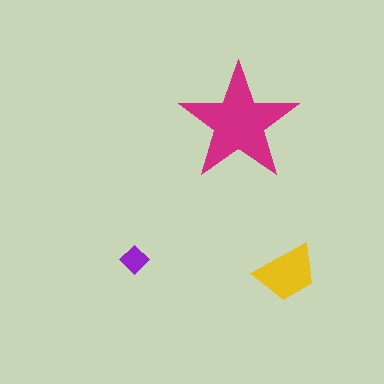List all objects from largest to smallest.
The magenta star, the yellow trapezoid, the purple diamond.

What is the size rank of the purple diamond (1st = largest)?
3rd.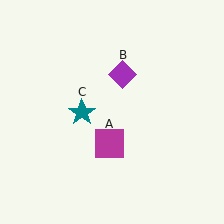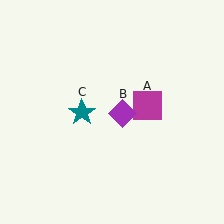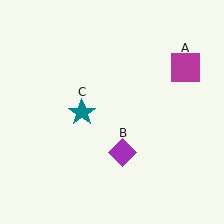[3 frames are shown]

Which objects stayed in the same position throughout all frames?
Teal star (object C) remained stationary.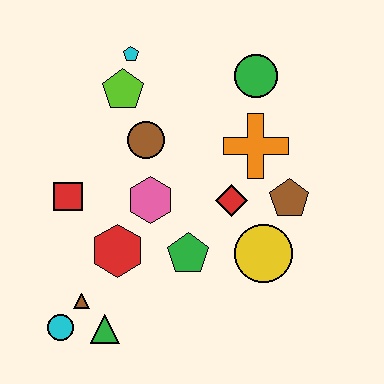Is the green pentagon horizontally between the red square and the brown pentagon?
Yes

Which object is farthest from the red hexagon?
The green circle is farthest from the red hexagon.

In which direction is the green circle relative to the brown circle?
The green circle is to the right of the brown circle.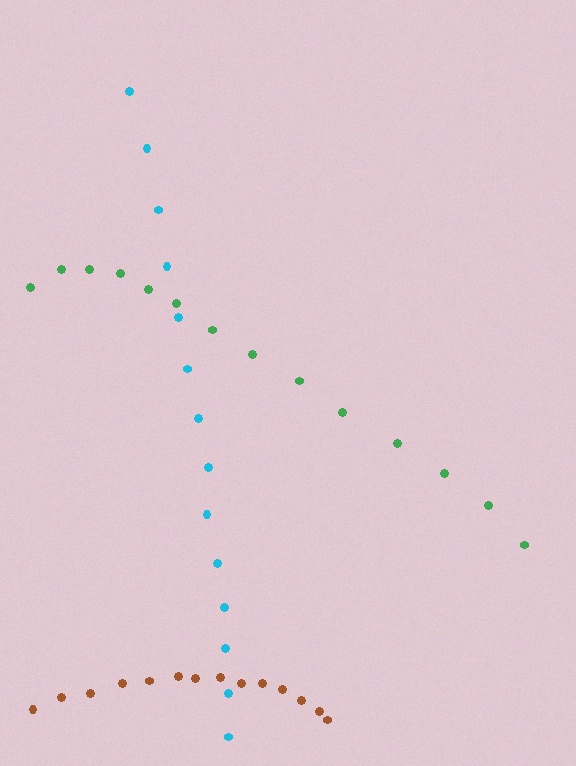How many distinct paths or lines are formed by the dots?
There are 3 distinct paths.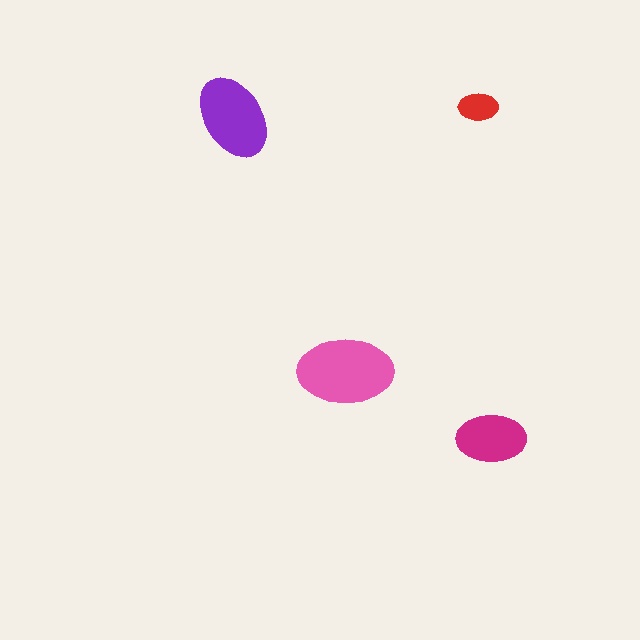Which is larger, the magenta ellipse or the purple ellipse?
The purple one.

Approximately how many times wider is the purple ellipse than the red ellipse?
About 2 times wider.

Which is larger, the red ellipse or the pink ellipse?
The pink one.